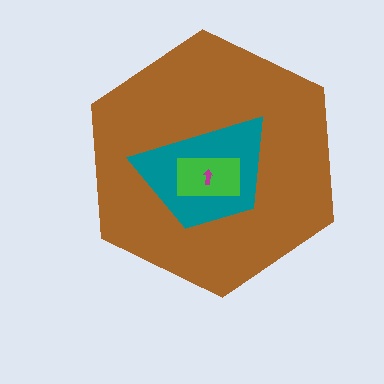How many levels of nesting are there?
4.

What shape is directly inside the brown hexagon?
The teal trapezoid.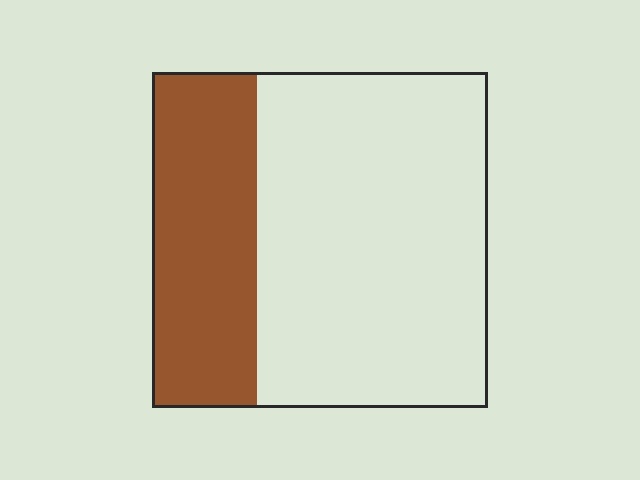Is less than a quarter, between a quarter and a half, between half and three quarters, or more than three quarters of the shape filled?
Between a quarter and a half.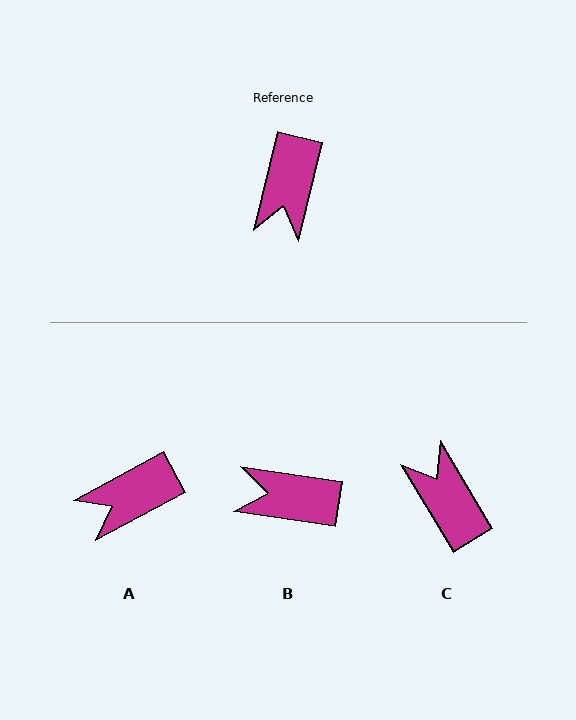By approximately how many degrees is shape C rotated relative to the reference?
Approximately 135 degrees clockwise.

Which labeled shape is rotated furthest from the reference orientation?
C, about 135 degrees away.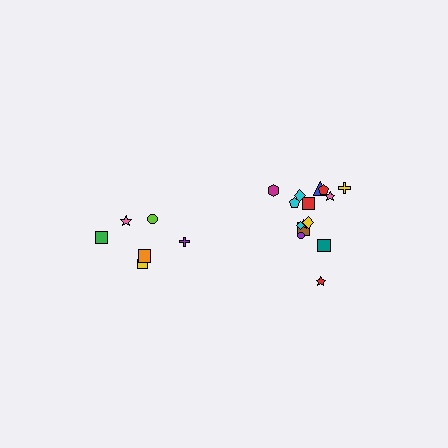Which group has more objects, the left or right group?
The right group.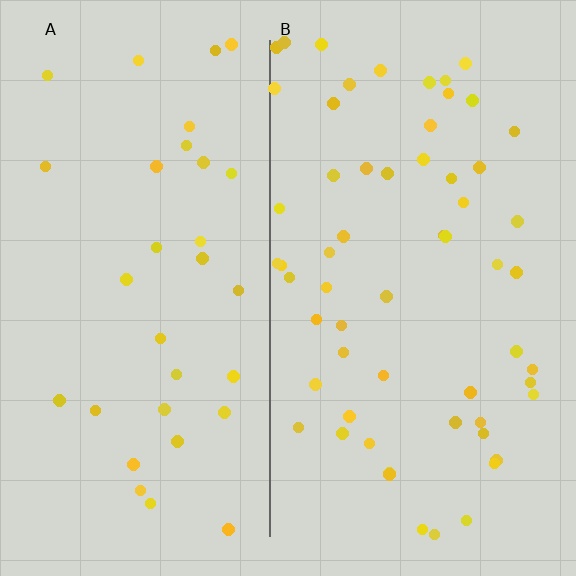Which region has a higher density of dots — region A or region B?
B (the right).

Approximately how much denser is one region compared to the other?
Approximately 1.8× — region B over region A.